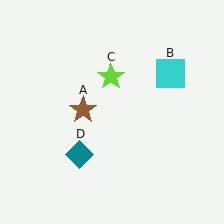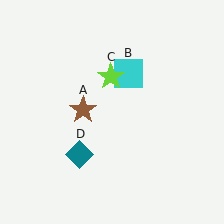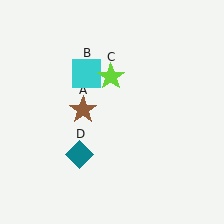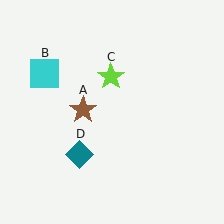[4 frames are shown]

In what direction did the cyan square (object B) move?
The cyan square (object B) moved left.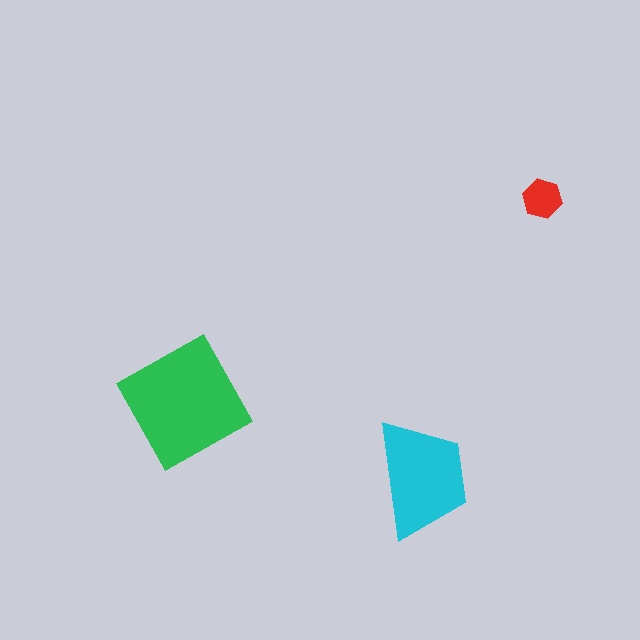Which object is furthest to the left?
The green square is leftmost.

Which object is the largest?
The green square.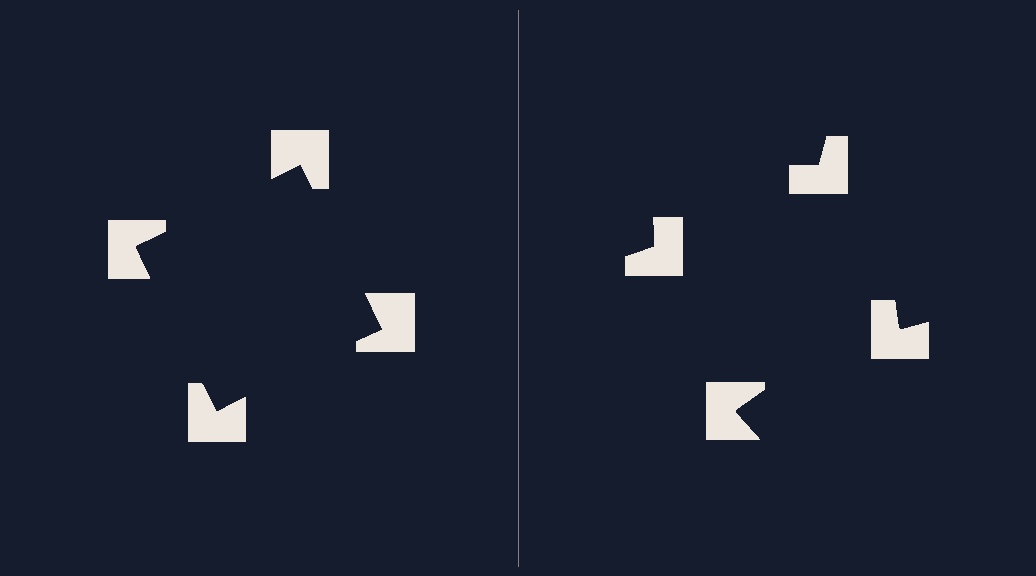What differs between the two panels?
The notched squares are positioned identically on both sides; only the wedge orientations differ. On the left they align to a square; on the right they are misaligned.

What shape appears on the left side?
An illusory square.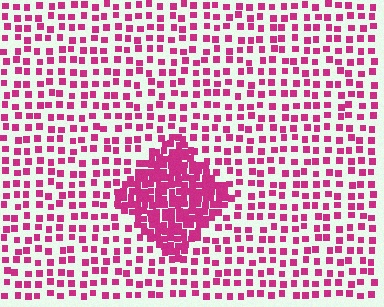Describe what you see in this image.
The image contains small magenta elements arranged at two different densities. A diamond-shaped region is visible where the elements are more densely packed than the surrounding area.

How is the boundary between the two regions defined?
The boundary is defined by a change in element density (approximately 2.7x ratio). All elements are the same color, size, and shape.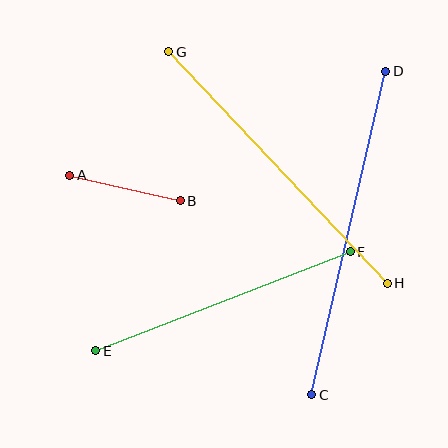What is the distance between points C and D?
The distance is approximately 332 pixels.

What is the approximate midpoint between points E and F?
The midpoint is at approximately (223, 301) pixels.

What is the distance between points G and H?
The distance is approximately 318 pixels.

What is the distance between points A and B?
The distance is approximately 113 pixels.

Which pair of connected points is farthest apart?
Points C and D are farthest apart.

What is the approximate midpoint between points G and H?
The midpoint is at approximately (278, 168) pixels.